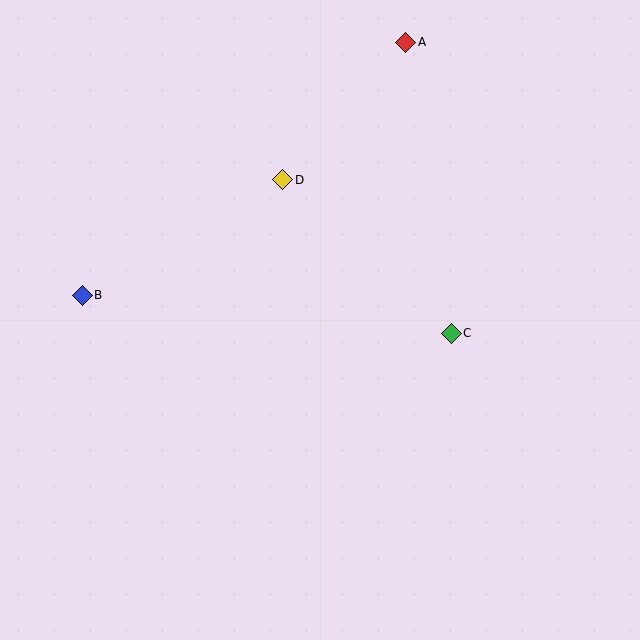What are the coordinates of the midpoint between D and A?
The midpoint between D and A is at (344, 111).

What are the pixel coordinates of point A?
Point A is at (406, 42).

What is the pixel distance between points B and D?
The distance between B and D is 231 pixels.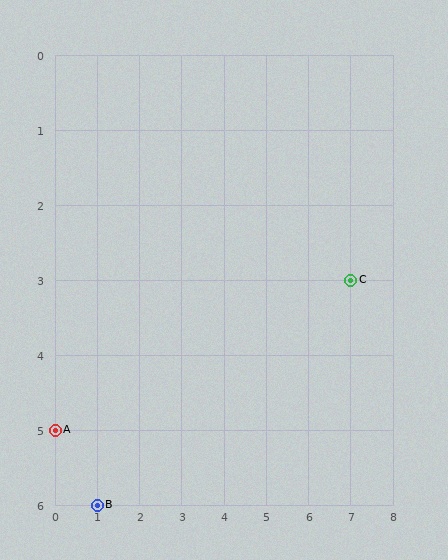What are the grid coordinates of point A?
Point A is at grid coordinates (0, 5).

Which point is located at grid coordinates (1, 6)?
Point B is at (1, 6).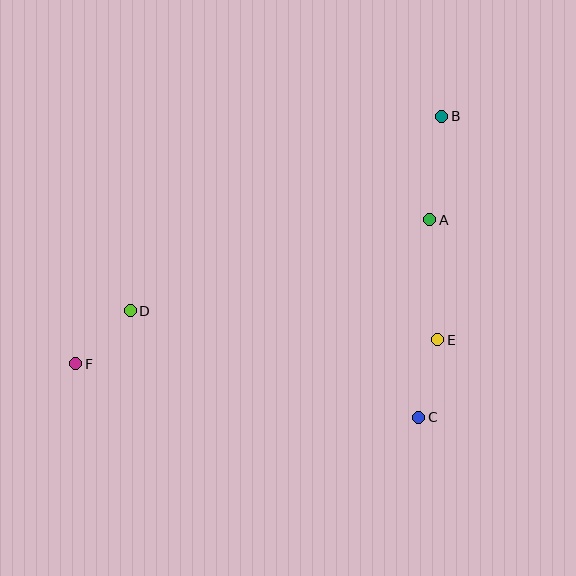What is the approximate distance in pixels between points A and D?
The distance between A and D is approximately 313 pixels.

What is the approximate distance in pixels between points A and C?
The distance between A and C is approximately 197 pixels.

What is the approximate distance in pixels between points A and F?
The distance between A and F is approximately 382 pixels.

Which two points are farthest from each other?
Points B and F are farthest from each other.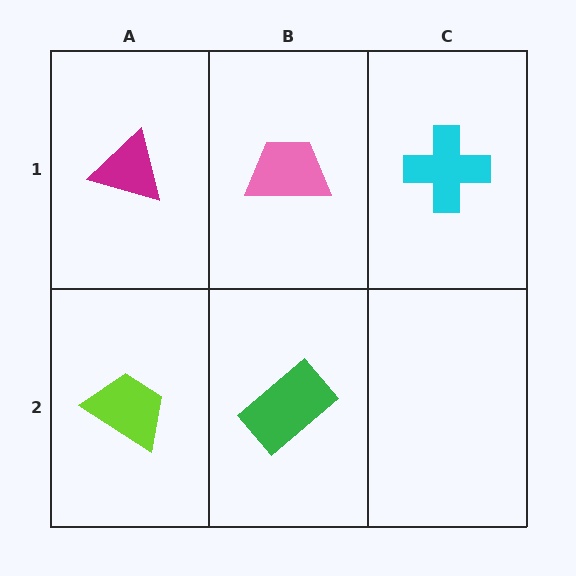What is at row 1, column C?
A cyan cross.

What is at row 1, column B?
A pink trapezoid.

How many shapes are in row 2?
2 shapes.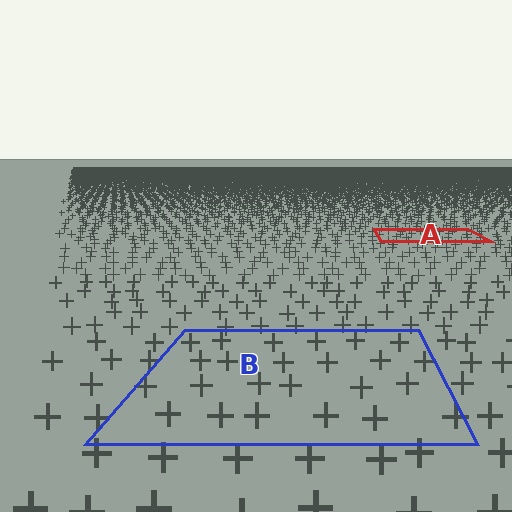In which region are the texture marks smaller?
The texture marks are smaller in region A, because it is farther away.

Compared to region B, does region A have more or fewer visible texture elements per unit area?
Region A has more texture elements per unit area — they are packed more densely because it is farther away.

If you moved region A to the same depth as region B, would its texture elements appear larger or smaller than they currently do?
They would appear larger. At a closer depth, the same texture elements are projected at a bigger on-screen size.